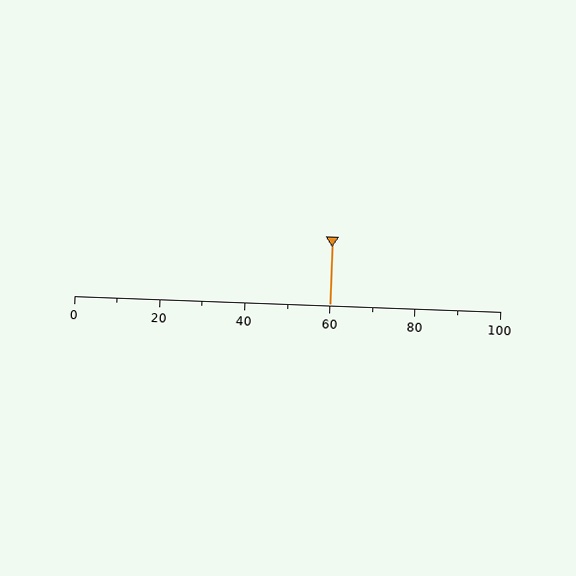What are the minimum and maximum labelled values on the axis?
The axis runs from 0 to 100.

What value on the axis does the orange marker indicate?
The marker indicates approximately 60.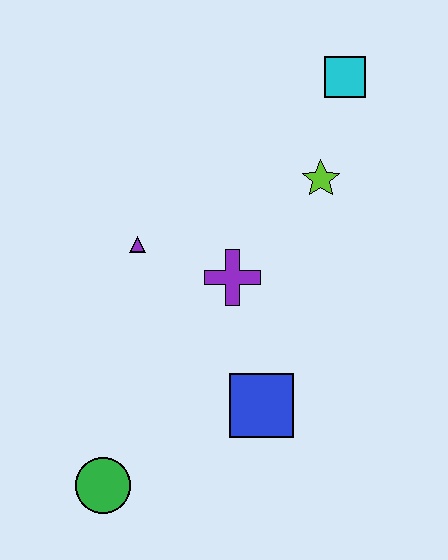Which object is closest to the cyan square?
The lime star is closest to the cyan square.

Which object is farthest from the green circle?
The cyan square is farthest from the green circle.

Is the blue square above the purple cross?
No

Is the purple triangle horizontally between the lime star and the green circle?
Yes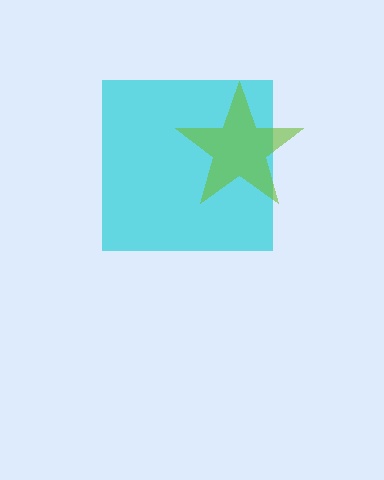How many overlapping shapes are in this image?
There are 2 overlapping shapes in the image.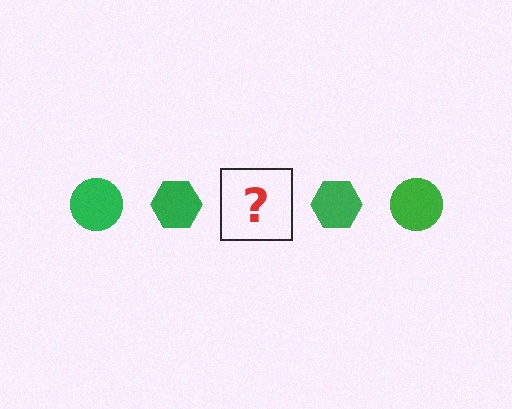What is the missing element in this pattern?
The missing element is a green circle.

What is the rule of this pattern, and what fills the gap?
The rule is that the pattern cycles through circle, hexagon shapes in green. The gap should be filled with a green circle.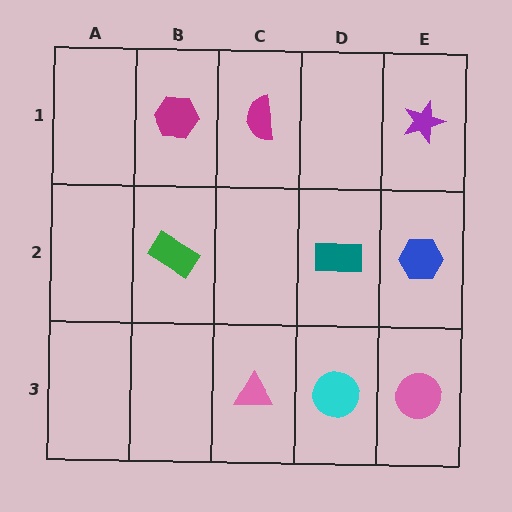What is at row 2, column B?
A green rectangle.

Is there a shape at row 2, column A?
No, that cell is empty.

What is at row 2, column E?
A blue hexagon.